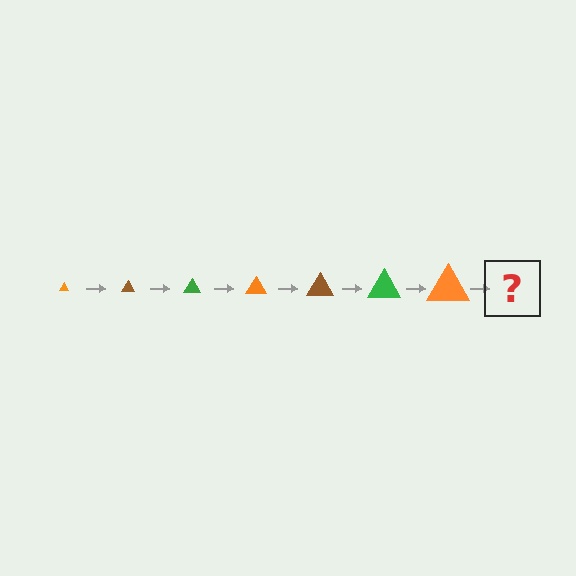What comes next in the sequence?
The next element should be a brown triangle, larger than the previous one.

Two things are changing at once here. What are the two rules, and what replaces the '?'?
The two rules are that the triangle grows larger each step and the color cycles through orange, brown, and green. The '?' should be a brown triangle, larger than the previous one.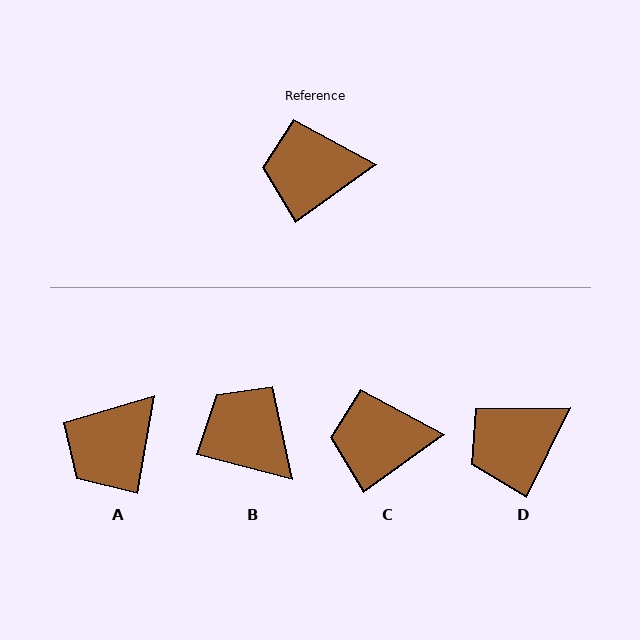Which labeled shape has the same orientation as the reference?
C.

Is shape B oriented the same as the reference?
No, it is off by about 50 degrees.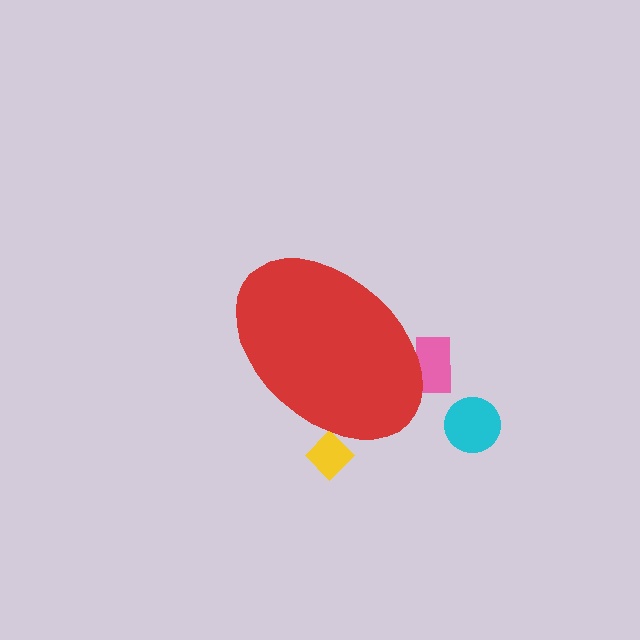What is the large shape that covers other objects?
A red ellipse.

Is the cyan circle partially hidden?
No, the cyan circle is fully visible.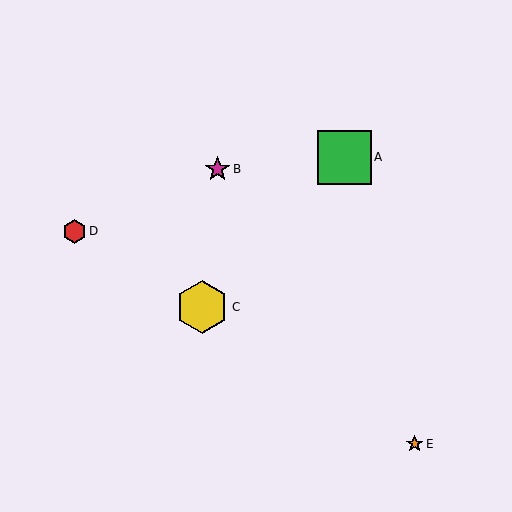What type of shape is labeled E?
Shape E is an orange star.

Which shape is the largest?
The green square (labeled A) is the largest.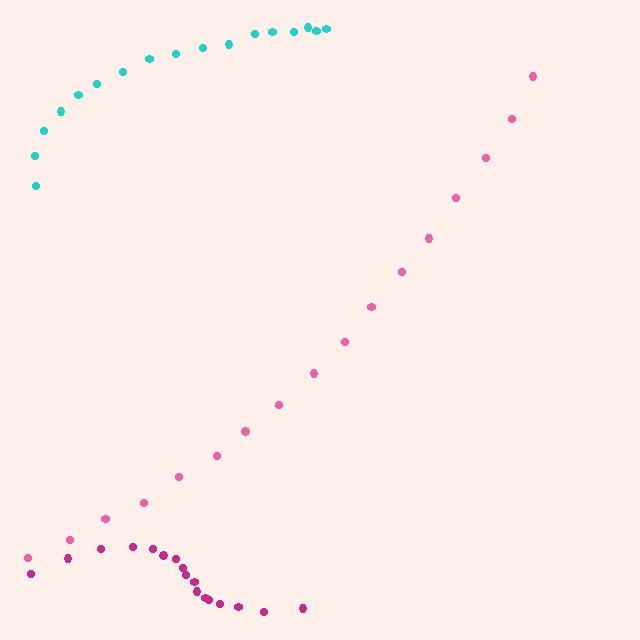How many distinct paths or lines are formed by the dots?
There are 3 distinct paths.